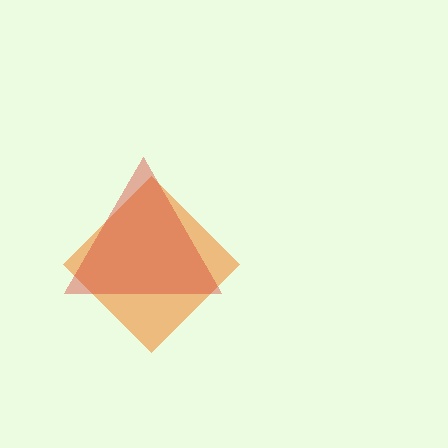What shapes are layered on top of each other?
The layered shapes are: an orange diamond, a red triangle.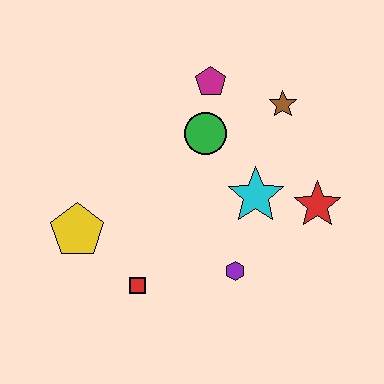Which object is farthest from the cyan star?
The yellow pentagon is farthest from the cyan star.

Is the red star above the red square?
Yes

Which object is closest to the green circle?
The magenta pentagon is closest to the green circle.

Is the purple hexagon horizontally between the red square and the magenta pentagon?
No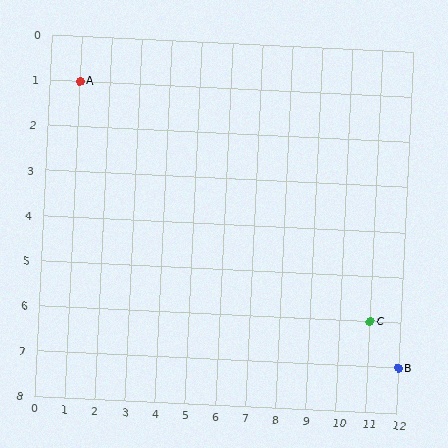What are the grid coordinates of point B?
Point B is at grid coordinates (12, 7).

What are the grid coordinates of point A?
Point A is at grid coordinates (1, 1).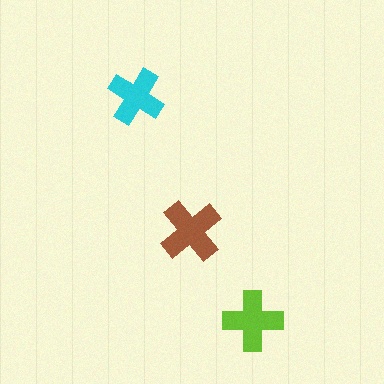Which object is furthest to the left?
The cyan cross is leftmost.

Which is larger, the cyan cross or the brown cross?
The brown one.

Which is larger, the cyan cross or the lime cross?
The lime one.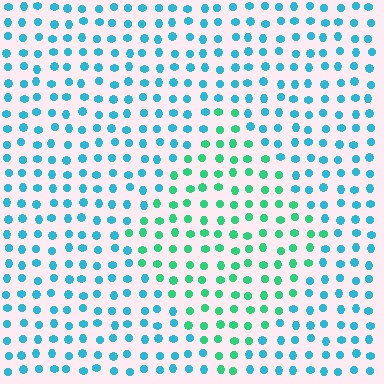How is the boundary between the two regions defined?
The boundary is defined purely by a slight shift in hue (about 40 degrees). Spacing, size, and orientation are identical on both sides.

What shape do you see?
I see a diamond.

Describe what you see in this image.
The image is filled with small cyan elements in a uniform arrangement. A diamond-shaped region is visible where the elements are tinted to a slightly different hue, forming a subtle color boundary.